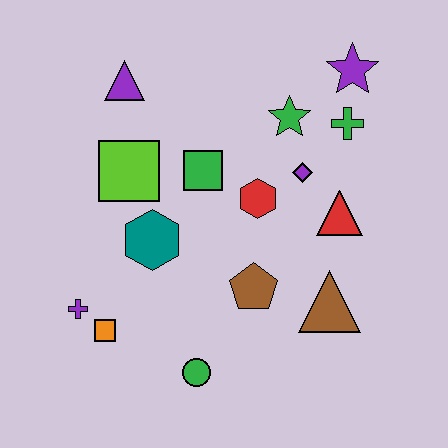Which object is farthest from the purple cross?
The purple star is farthest from the purple cross.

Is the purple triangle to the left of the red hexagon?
Yes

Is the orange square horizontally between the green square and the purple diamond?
No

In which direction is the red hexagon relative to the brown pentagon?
The red hexagon is above the brown pentagon.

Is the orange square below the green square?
Yes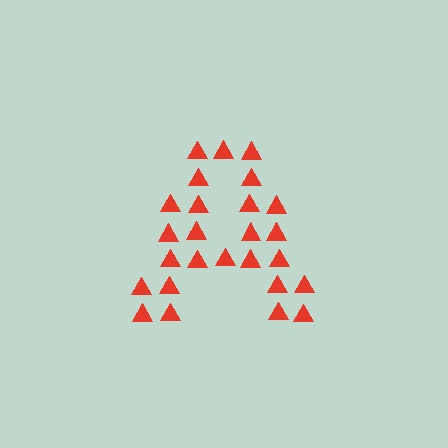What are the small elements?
The small elements are triangles.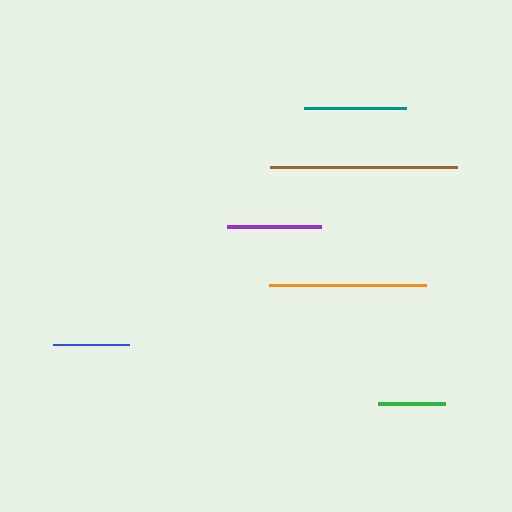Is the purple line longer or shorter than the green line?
The purple line is longer than the green line.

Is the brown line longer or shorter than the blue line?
The brown line is longer than the blue line.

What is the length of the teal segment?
The teal segment is approximately 102 pixels long.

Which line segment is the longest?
The brown line is the longest at approximately 187 pixels.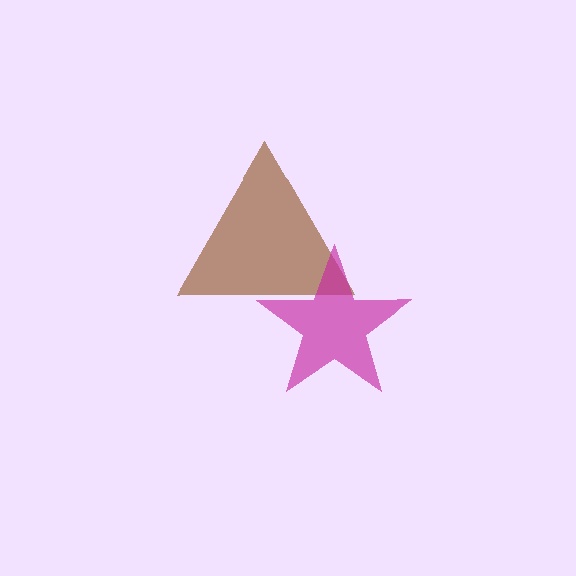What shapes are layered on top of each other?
The layered shapes are: a brown triangle, a magenta star.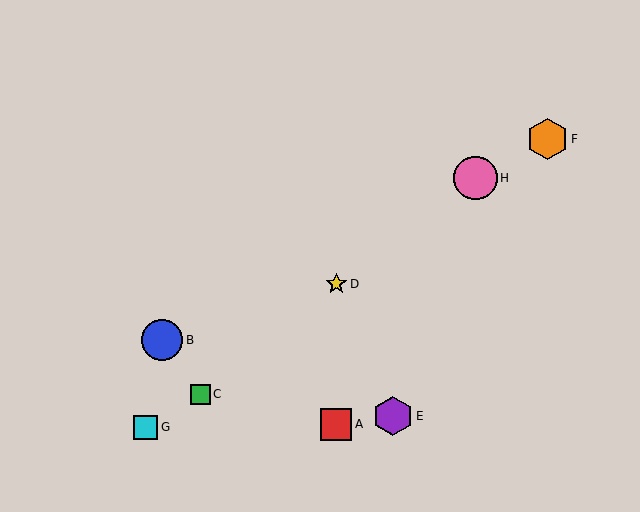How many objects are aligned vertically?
2 objects (A, D) are aligned vertically.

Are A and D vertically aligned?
Yes, both are at x≈336.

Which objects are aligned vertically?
Objects A, D are aligned vertically.